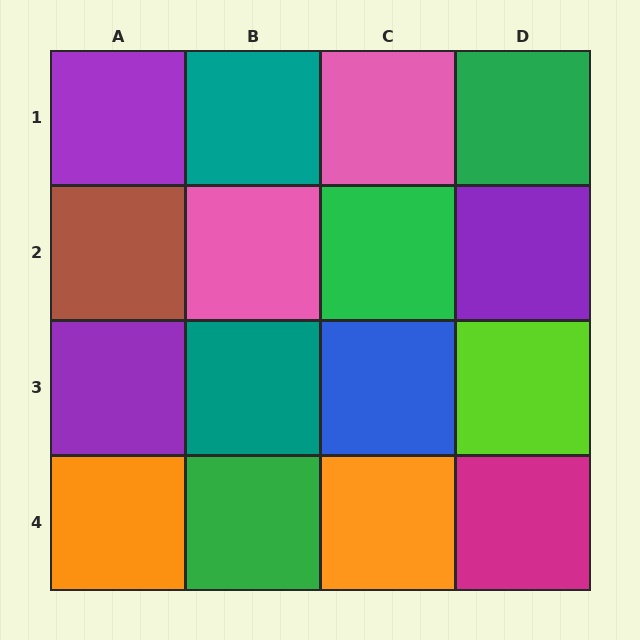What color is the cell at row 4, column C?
Orange.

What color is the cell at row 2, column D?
Purple.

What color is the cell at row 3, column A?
Purple.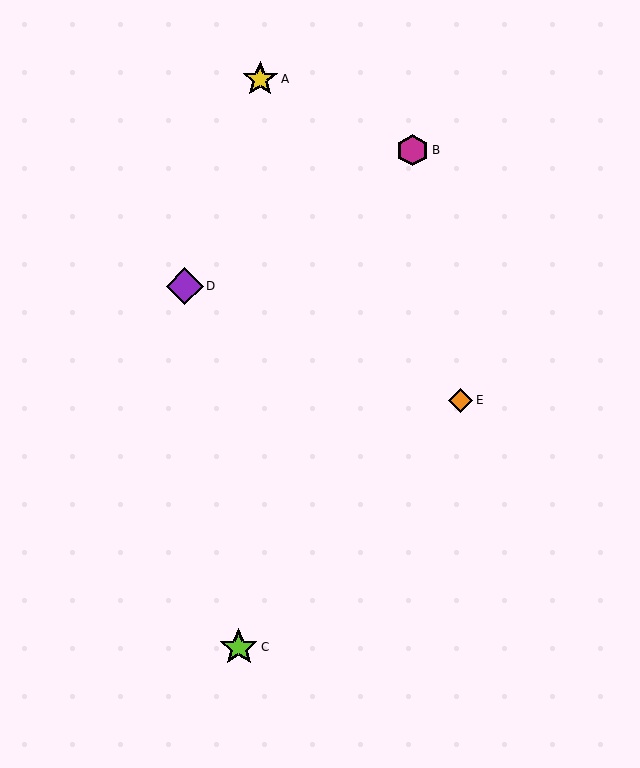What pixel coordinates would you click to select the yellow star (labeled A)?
Click at (260, 79) to select the yellow star A.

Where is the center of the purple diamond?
The center of the purple diamond is at (185, 286).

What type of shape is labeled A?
Shape A is a yellow star.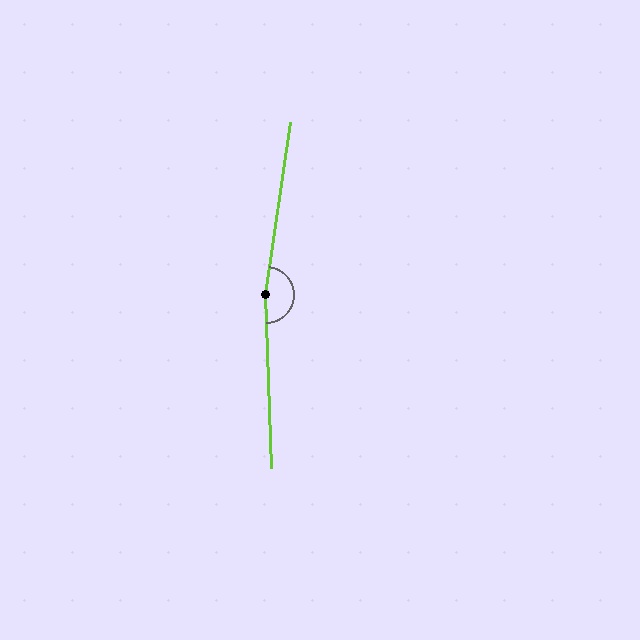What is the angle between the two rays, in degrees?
Approximately 170 degrees.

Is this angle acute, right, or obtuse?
It is obtuse.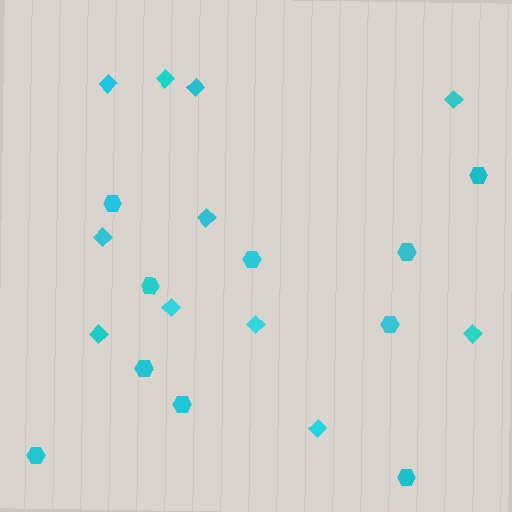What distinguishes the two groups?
There are 2 groups: one group of hexagons (10) and one group of diamonds (11).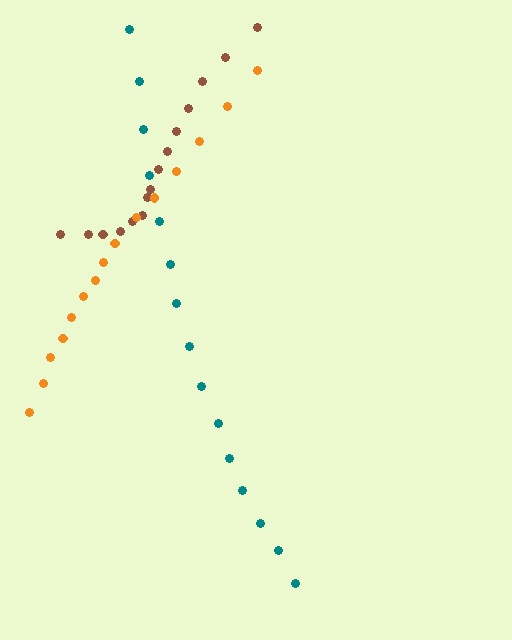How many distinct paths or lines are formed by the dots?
There are 3 distinct paths.